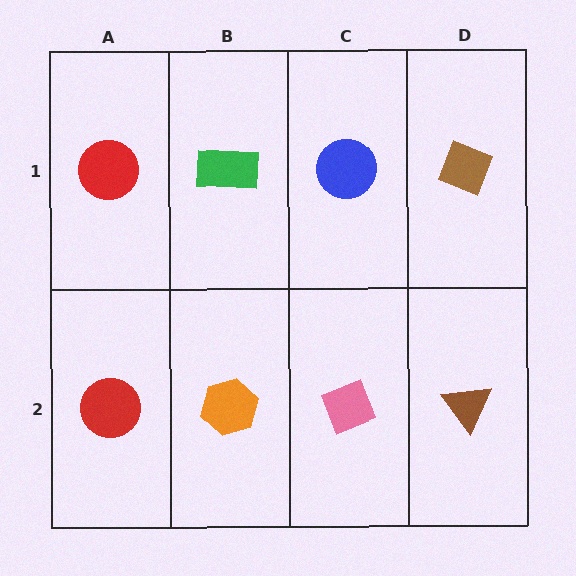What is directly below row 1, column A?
A red circle.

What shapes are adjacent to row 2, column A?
A red circle (row 1, column A), an orange hexagon (row 2, column B).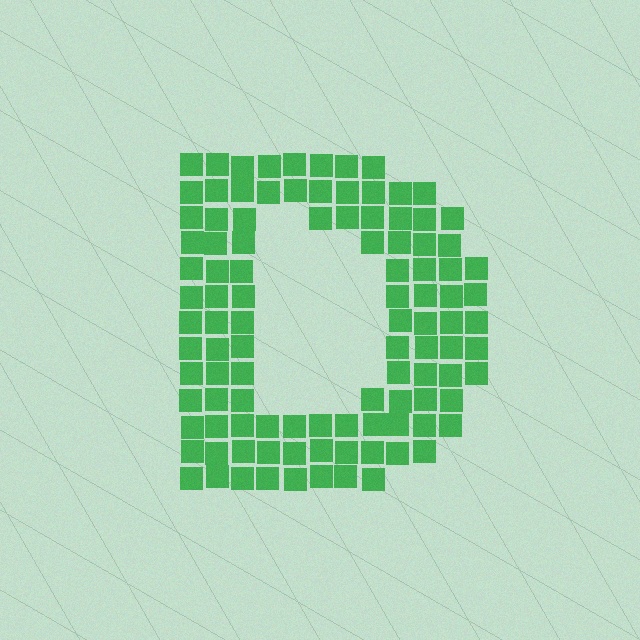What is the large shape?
The large shape is the letter D.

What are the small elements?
The small elements are squares.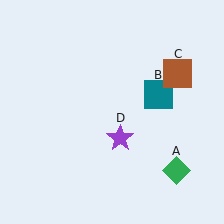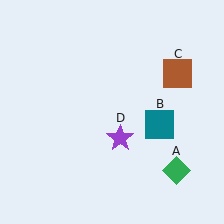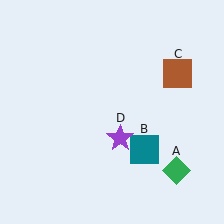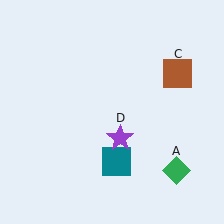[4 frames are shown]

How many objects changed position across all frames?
1 object changed position: teal square (object B).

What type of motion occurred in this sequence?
The teal square (object B) rotated clockwise around the center of the scene.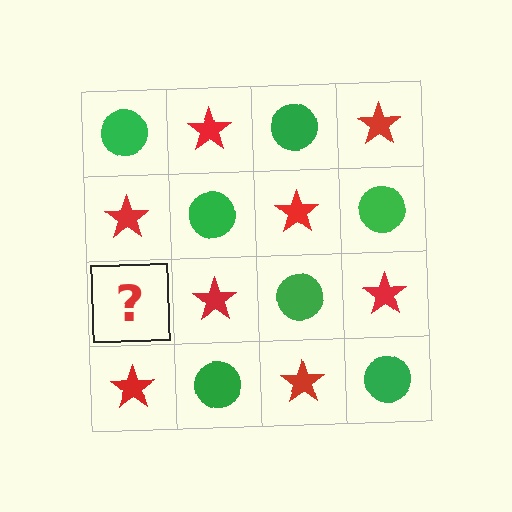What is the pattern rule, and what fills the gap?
The rule is that it alternates green circle and red star in a checkerboard pattern. The gap should be filled with a green circle.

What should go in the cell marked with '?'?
The missing cell should contain a green circle.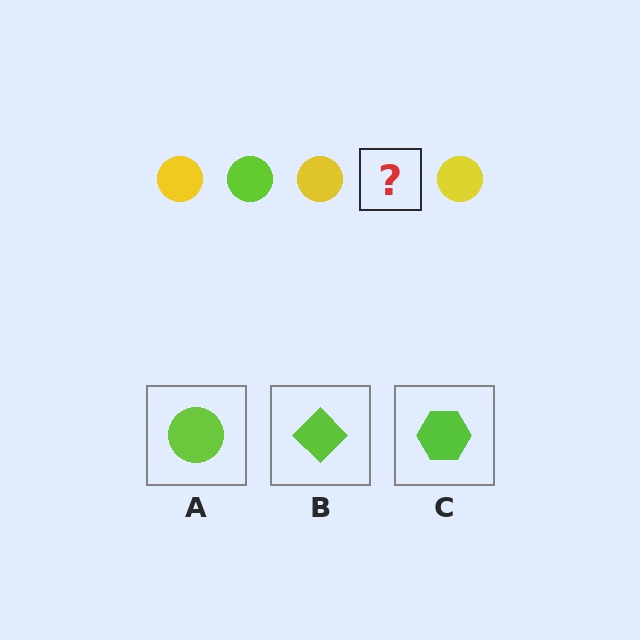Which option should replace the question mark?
Option A.